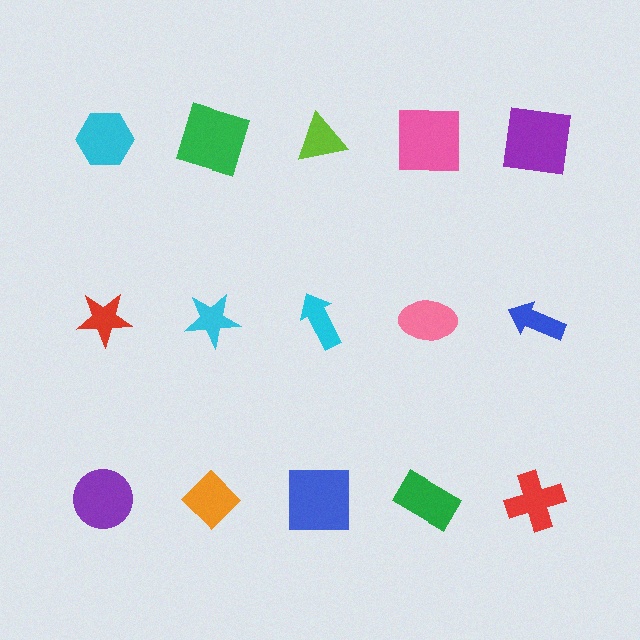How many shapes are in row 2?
5 shapes.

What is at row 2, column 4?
A pink ellipse.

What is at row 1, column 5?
A purple square.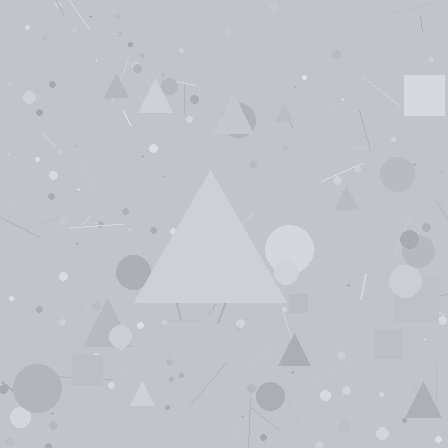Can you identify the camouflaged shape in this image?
The camouflaged shape is a triangle.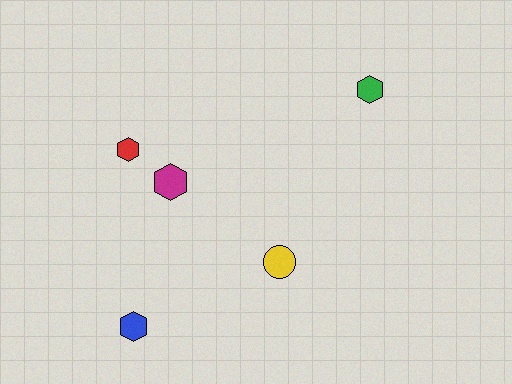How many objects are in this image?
There are 5 objects.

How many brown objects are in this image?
There are no brown objects.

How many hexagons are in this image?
There are 4 hexagons.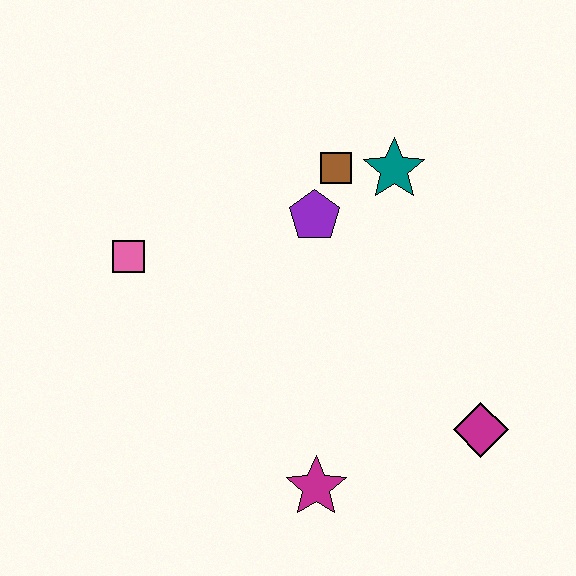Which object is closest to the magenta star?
The magenta diamond is closest to the magenta star.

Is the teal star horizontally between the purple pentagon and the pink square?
No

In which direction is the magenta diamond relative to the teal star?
The magenta diamond is below the teal star.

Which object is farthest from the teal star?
The magenta star is farthest from the teal star.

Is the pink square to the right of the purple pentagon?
No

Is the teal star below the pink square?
No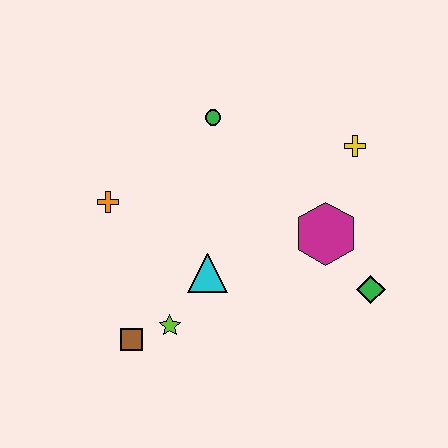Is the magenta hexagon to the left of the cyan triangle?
No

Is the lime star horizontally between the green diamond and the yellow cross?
No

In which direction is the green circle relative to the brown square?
The green circle is above the brown square.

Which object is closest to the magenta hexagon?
The green diamond is closest to the magenta hexagon.